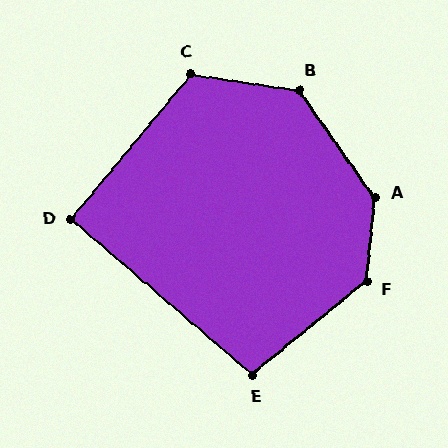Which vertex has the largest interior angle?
A, at approximately 139 degrees.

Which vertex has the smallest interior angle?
D, at approximately 91 degrees.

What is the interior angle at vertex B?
Approximately 134 degrees (obtuse).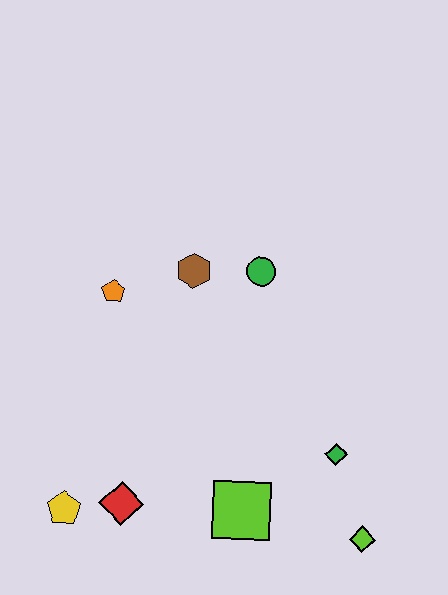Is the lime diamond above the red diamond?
No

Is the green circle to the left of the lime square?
No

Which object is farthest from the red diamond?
The green circle is farthest from the red diamond.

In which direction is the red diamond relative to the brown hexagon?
The red diamond is below the brown hexagon.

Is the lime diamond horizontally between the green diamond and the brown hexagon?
No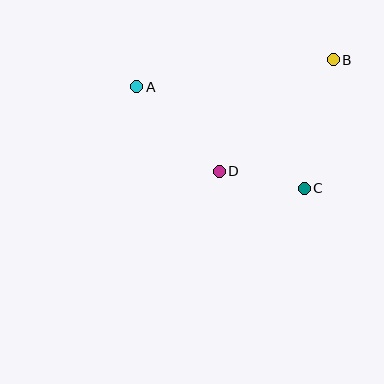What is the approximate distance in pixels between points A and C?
The distance between A and C is approximately 196 pixels.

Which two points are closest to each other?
Points C and D are closest to each other.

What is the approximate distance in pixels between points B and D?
The distance between B and D is approximately 159 pixels.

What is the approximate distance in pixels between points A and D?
The distance between A and D is approximately 118 pixels.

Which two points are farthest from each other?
Points A and B are farthest from each other.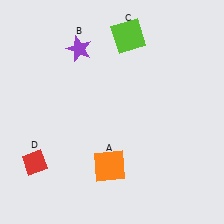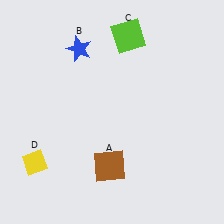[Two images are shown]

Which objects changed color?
A changed from orange to brown. B changed from purple to blue. D changed from red to yellow.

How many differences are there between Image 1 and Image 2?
There are 3 differences between the two images.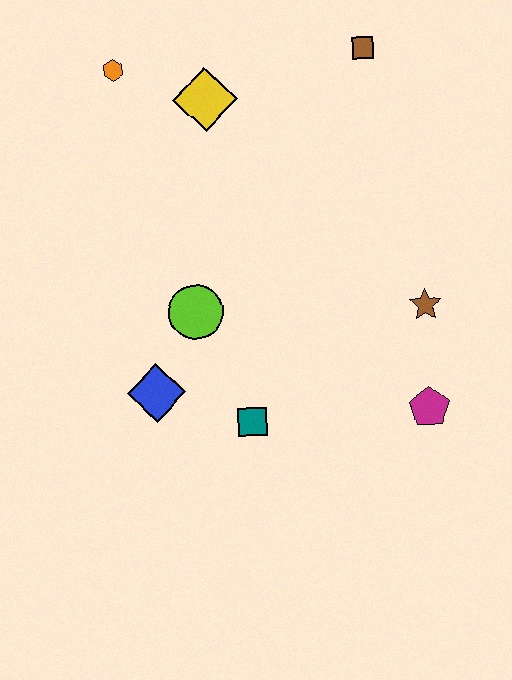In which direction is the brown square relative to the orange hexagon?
The brown square is to the right of the orange hexagon.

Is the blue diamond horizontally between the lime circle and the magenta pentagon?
No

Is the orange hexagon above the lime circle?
Yes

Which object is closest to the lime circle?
The blue diamond is closest to the lime circle.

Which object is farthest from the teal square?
The brown square is farthest from the teal square.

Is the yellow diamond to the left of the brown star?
Yes